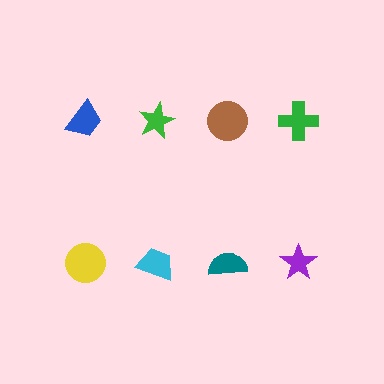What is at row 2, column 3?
A teal semicircle.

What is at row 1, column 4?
A green cross.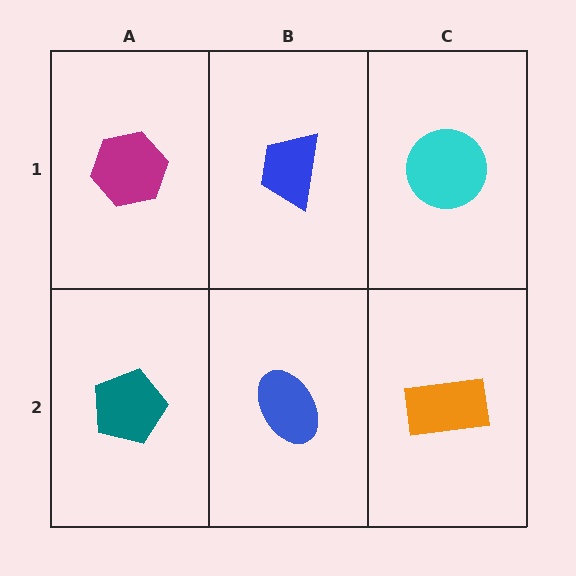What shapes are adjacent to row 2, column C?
A cyan circle (row 1, column C), a blue ellipse (row 2, column B).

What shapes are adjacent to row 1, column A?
A teal pentagon (row 2, column A), a blue trapezoid (row 1, column B).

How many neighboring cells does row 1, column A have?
2.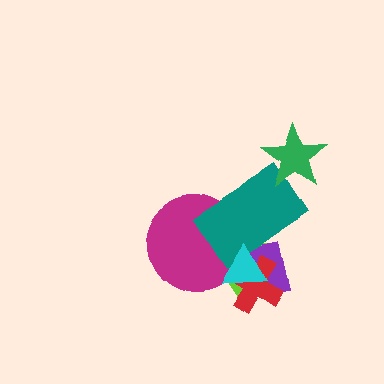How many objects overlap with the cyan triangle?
5 objects overlap with the cyan triangle.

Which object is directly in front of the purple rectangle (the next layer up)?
The teal rectangle is directly in front of the purple rectangle.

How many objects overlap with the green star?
1 object overlaps with the green star.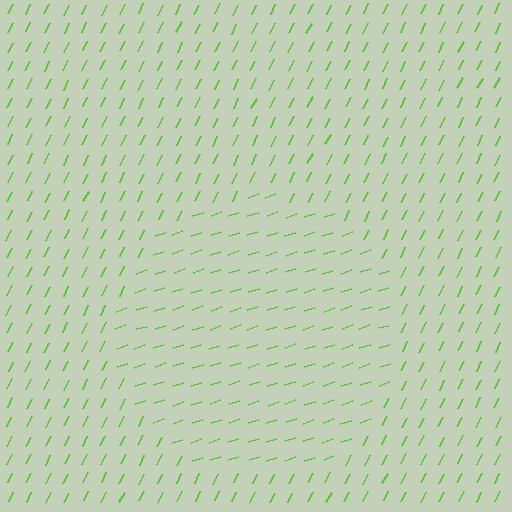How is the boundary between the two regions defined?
The boundary is defined purely by a change in line orientation (approximately 45 degrees difference). All lines are the same color and thickness.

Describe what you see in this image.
The image is filled with small lime line segments. A circle region in the image has lines oriented differently from the surrounding lines, creating a visible texture boundary.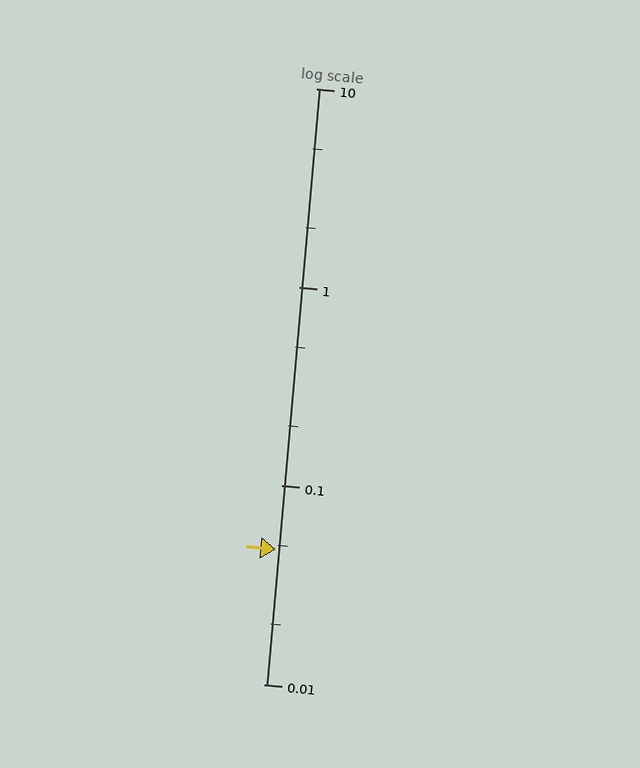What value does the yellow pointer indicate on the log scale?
The pointer indicates approximately 0.048.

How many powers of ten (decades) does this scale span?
The scale spans 3 decades, from 0.01 to 10.